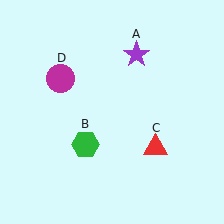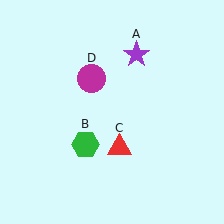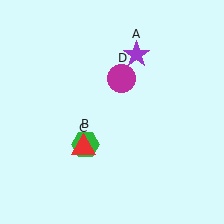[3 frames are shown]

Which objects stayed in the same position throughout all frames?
Purple star (object A) and green hexagon (object B) remained stationary.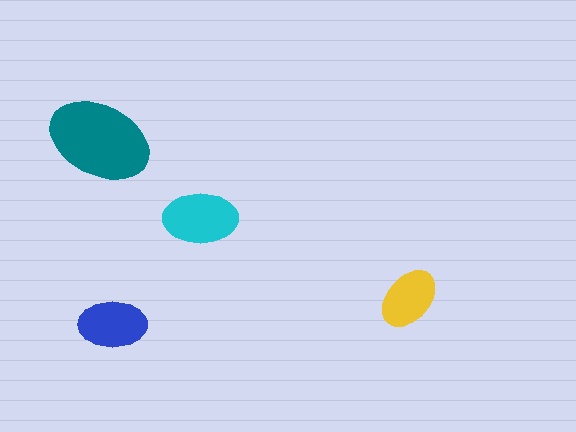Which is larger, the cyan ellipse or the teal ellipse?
The teal one.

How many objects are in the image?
There are 4 objects in the image.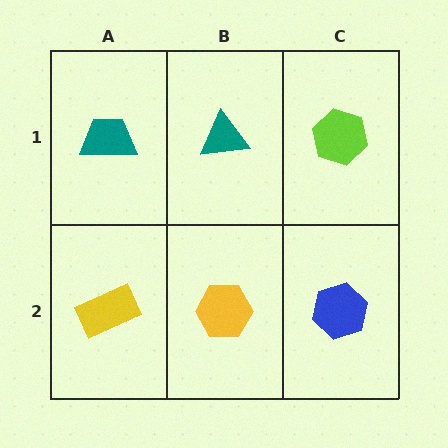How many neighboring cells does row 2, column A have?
2.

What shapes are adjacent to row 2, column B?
A teal triangle (row 1, column B), a yellow rectangle (row 2, column A), a blue hexagon (row 2, column C).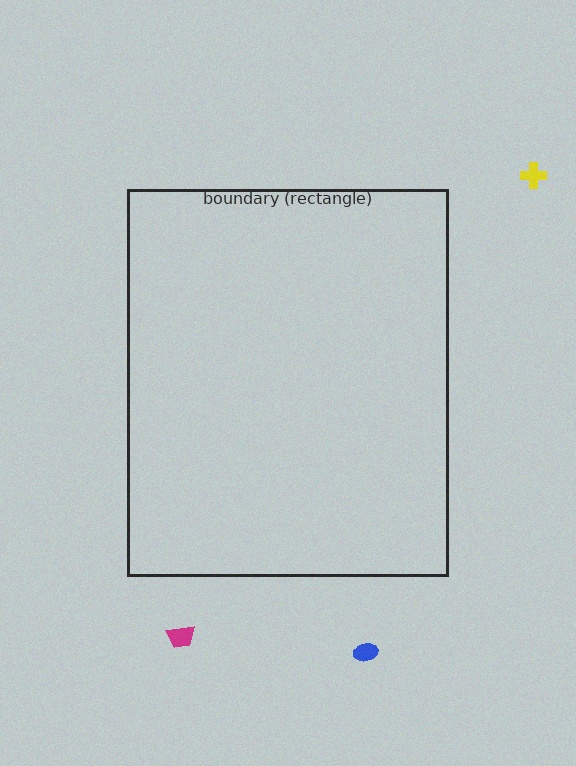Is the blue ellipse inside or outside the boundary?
Outside.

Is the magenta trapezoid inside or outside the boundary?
Outside.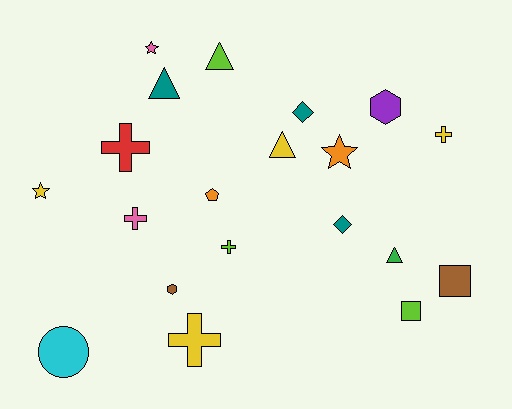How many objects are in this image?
There are 20 objects.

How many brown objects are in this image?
There are 2 brown objects.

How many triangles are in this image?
There are 4 triangles.